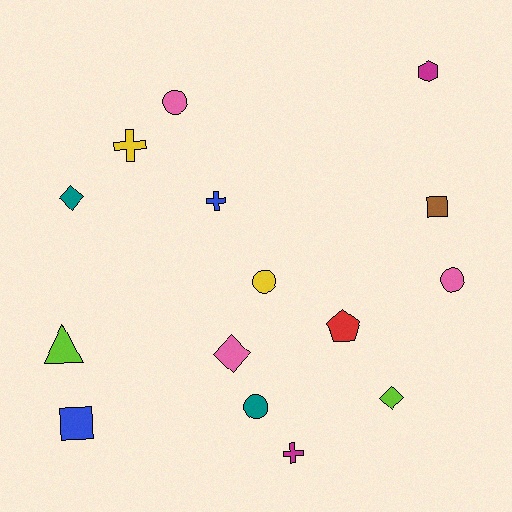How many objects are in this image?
There are 15 objects.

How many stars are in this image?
There are no stars.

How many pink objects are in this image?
There are 3 pink objects.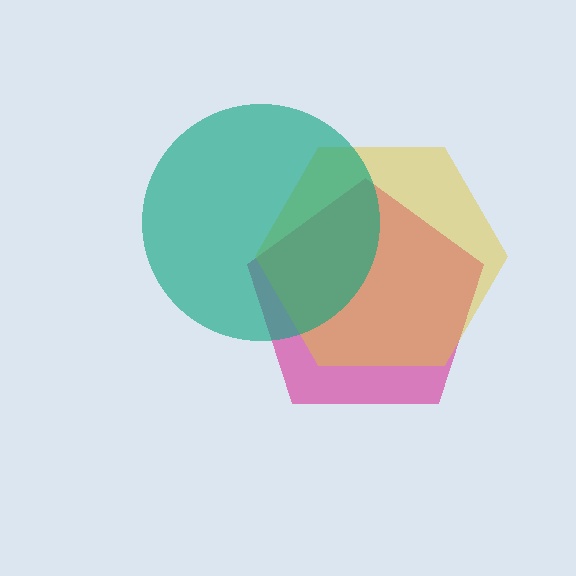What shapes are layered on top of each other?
The layered shapes are: a magenta pentagon, a yellow hexagon, a teal circle.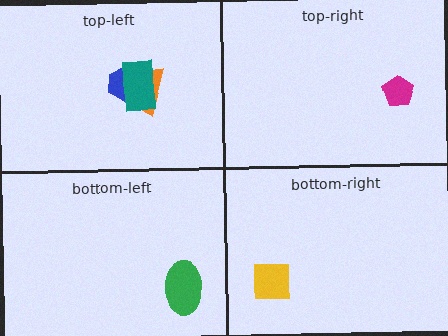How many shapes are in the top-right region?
1.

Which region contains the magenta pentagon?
The top-right region.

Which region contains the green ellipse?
The bottom-left region.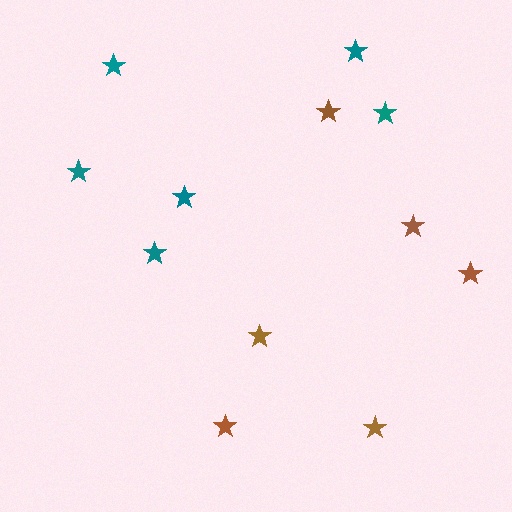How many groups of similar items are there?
There are 2 groups: one group of brown stars (6) and one group of teal stars (6).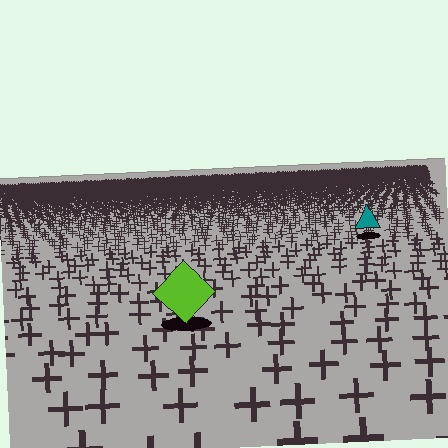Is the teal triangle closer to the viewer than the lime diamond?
No. The lime diamond is closer — you can tell from the texture gradient: the ground texture is coarser near it.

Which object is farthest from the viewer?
The teal triangle is farthest from the viewer. It appears smaller and the ground texture around it is denser.